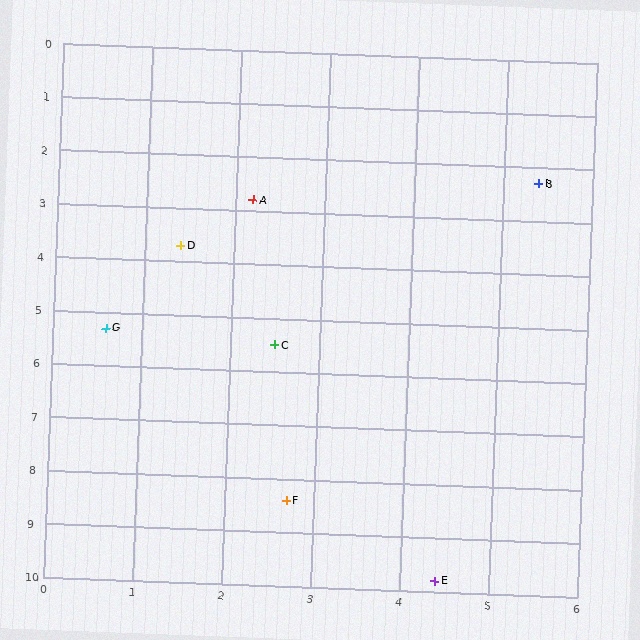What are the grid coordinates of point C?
Point C is at approximately (2.5, 5.5).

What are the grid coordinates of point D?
Point D is at approximately (1.4, 3.7).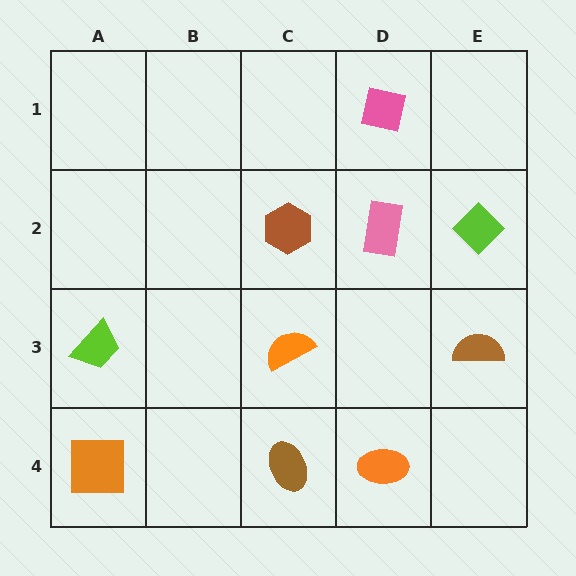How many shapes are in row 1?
1 shape.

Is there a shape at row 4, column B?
No, that cell is empty.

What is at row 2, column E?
A lime diamond.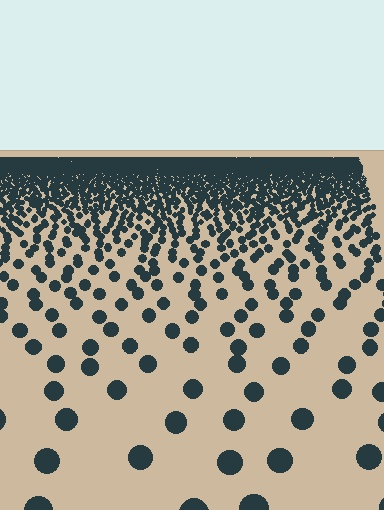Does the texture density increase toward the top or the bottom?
Density increases toward the top.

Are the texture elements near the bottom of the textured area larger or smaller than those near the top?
Larger. Near the bottom, elements are closer to the viewer and appear at a bigger on-screen size.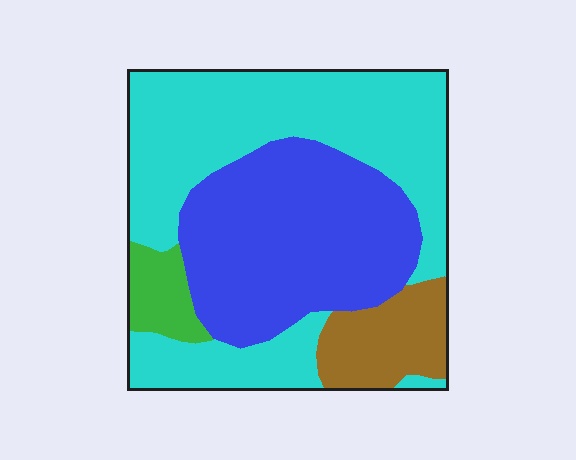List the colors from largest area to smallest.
From largest to smallest: cyan, blue, brown, green.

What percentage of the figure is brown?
Brown covers roughly 10% of the figure.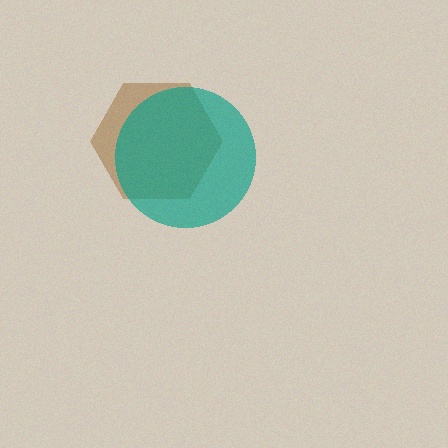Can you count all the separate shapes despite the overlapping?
Yes, there are 2 separate shapes.